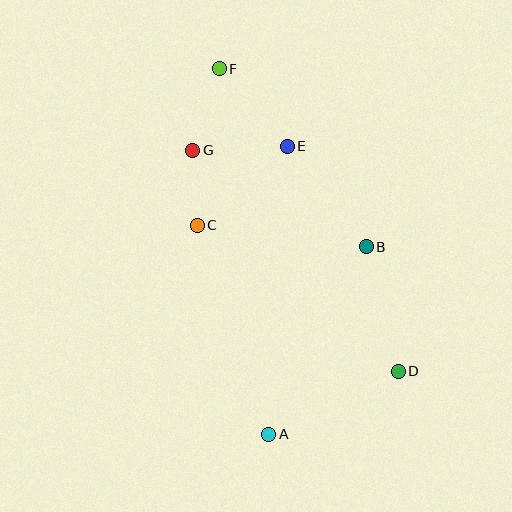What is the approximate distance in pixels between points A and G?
The distance between A and G is approximately 294 pixels.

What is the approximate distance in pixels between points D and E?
The distance between D and E is approximately 251 pixels.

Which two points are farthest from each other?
Points A and F are farthest from each other.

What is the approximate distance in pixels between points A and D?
The distance between A and D is approximately 144 pixels.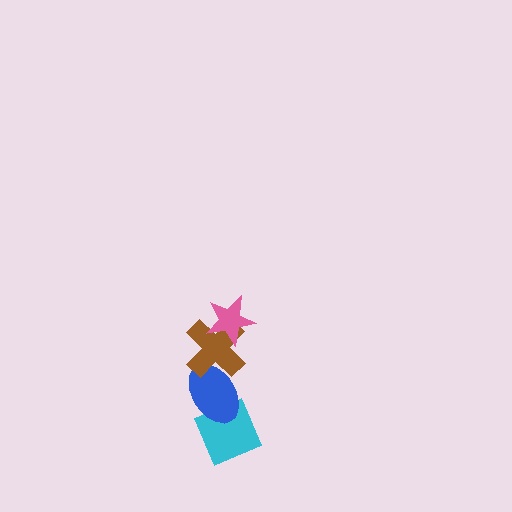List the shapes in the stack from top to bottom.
From top to bottom: the pink star, the brown cross, the blue ellipse, the cyan diamond.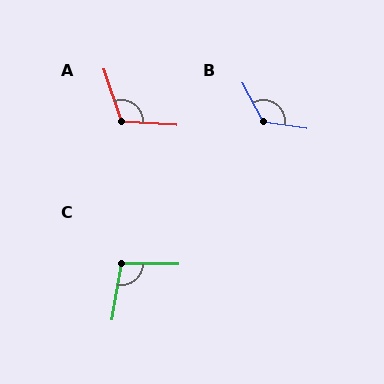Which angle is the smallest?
C, at approximately 99 degrees.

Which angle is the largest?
B, at approximately 127 degrees.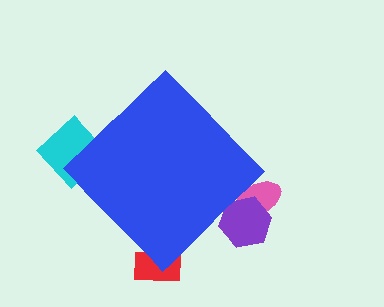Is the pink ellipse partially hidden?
Yes, the pink ellipse is partially hidden behind the blue diamond.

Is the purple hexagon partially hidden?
Yes, the purple hexagon is partially hidden behind the blue diamond.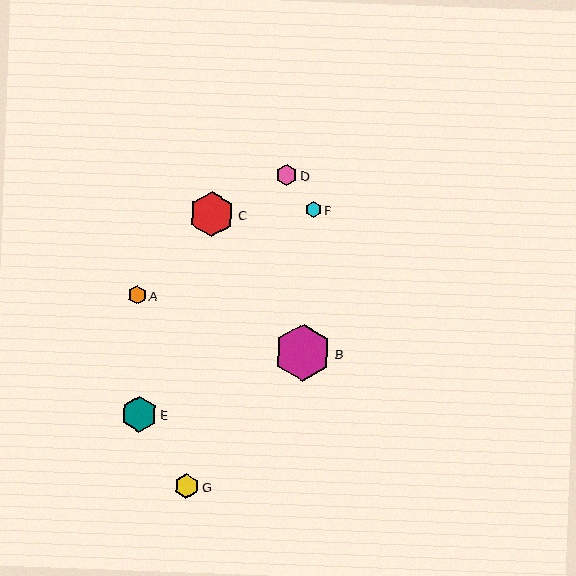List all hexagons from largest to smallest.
From largest to smallest: B, C, E, G, D, A, F.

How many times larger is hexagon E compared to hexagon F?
Hexagon E is approximately 2.2 times the size of hexagon F.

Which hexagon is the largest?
Hexagon B is the largest with a size of approximately 57 pixels.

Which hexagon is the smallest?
Hexagon F is the smallest with a size of approximately 16 pixels.